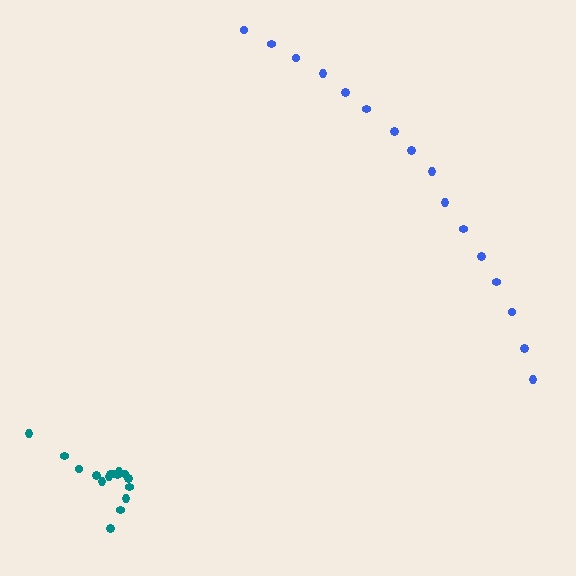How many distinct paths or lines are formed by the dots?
There are 2 distinct paths.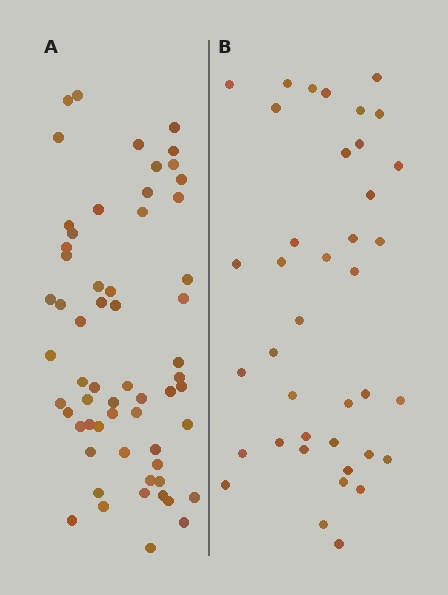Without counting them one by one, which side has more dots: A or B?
Region A (the left region) has more dots.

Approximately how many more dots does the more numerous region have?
Region A has approximately 20 more dots than region B.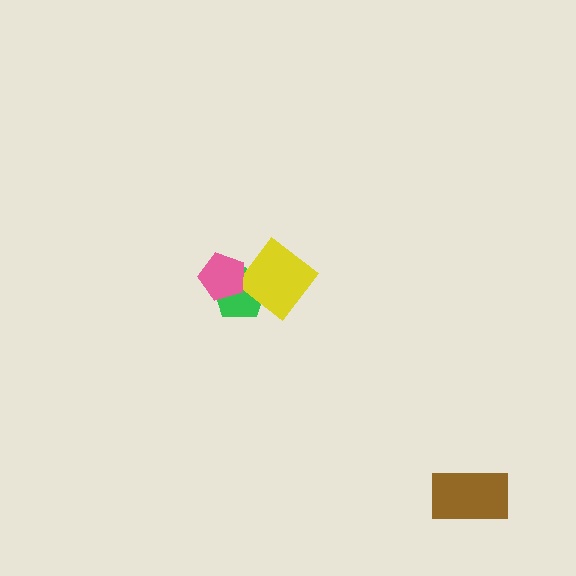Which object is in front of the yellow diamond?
The pink pentagon is in front of the yellow diamond.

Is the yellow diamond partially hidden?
Yes, it is partially covered by another shape.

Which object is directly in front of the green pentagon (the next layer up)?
The yellow diamond is directly in front of the green pentagon.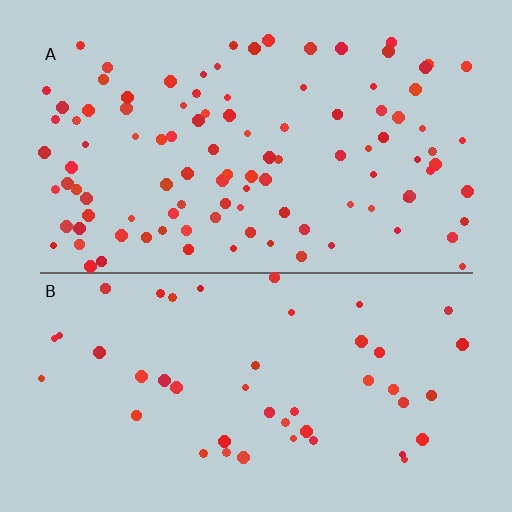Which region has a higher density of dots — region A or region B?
A (the top).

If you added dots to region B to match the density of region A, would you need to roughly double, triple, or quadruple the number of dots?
Approximately double.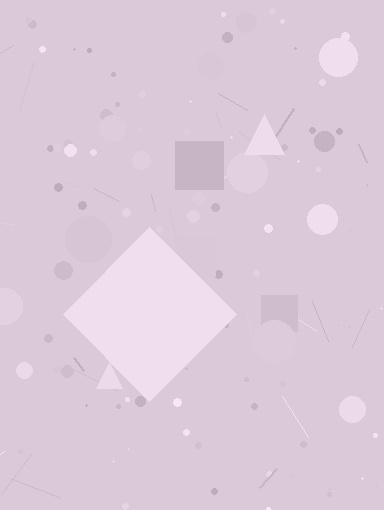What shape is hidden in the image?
A diamond is hidden in the image.